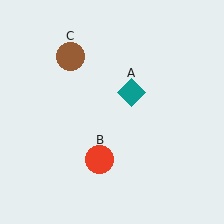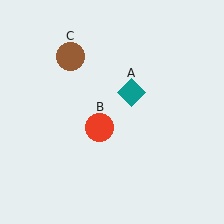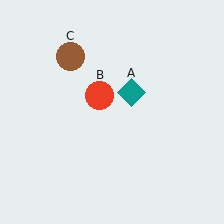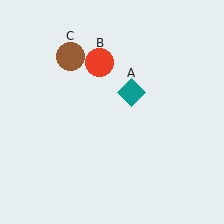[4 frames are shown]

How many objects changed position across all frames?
1 object changed position: red circle (object B).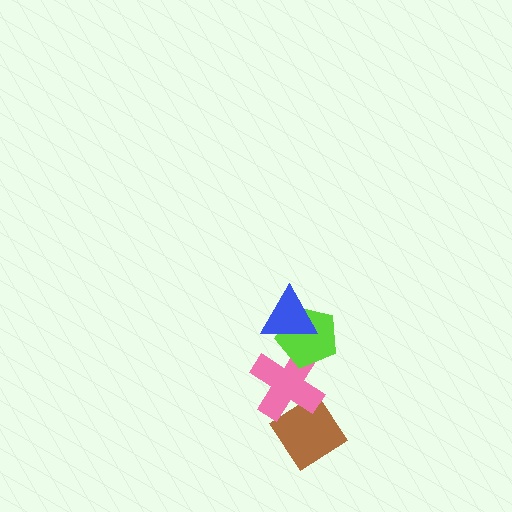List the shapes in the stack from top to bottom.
From top to bottom: the blue triangle, the lime pentagon, the pink cross, the brown diamond.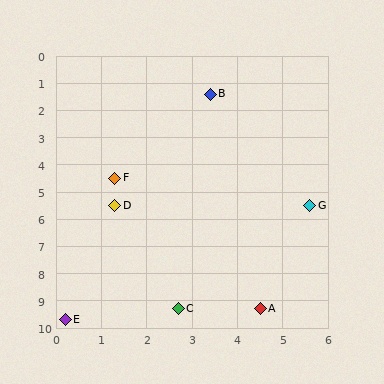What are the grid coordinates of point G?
Point G is at approximately (5.6, 5.5).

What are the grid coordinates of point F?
Point F is at approximately (1.3, 4.5).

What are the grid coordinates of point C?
Point C is at approximately (2.7, 9.3).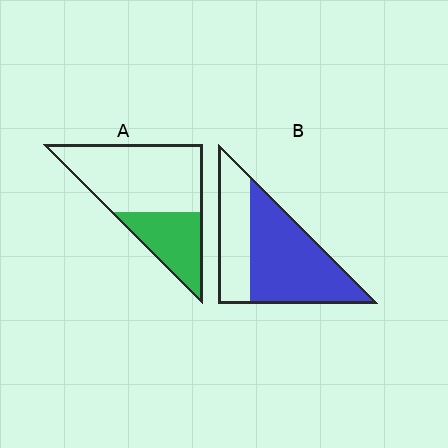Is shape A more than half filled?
No.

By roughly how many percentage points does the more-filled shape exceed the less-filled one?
By roughly 30 percentage points (B over A).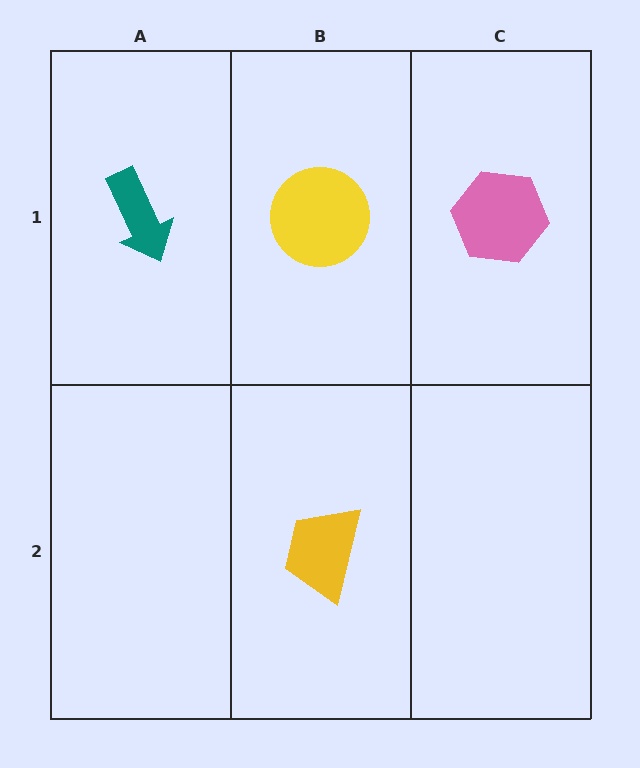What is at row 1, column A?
A teal arrow.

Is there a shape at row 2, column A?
No, that cell is empty.